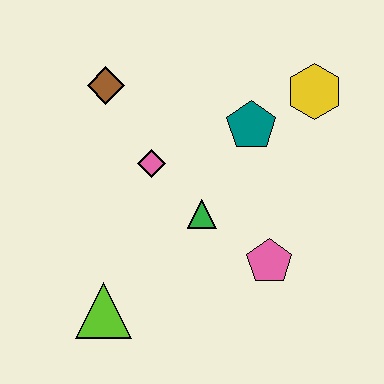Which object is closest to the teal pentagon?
The yellow hexagon is closest to the teal pentagon.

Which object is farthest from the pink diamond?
The yellow hexagon is farthest from the pink diamond.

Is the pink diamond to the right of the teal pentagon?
No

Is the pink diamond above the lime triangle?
Yes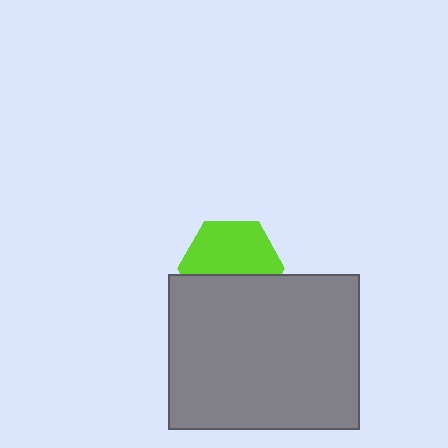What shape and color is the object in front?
The object in front is a gray rectangle.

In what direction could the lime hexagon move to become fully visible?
The lime hexagon could move up. That would shift it out from behind the gray rectangle entirely.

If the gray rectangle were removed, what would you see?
You would see the complete lime hexagon.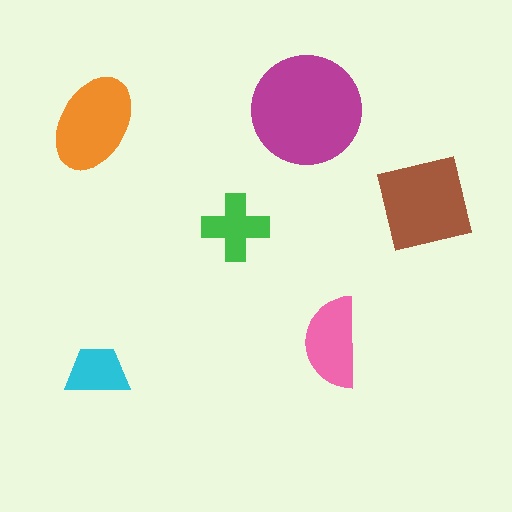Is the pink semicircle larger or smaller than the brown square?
Smaller.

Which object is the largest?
The magenta circle.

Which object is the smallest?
The cyan trapezoid.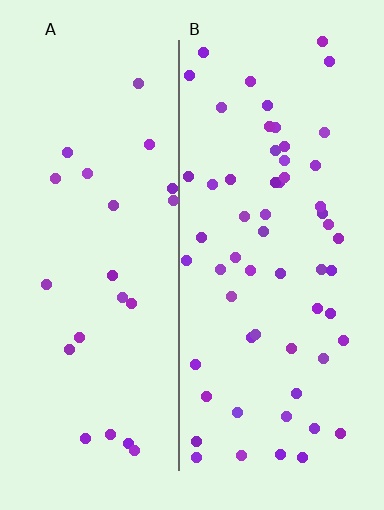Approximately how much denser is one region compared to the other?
Approximately 2.5× — region B over region A.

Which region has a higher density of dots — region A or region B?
B (the right).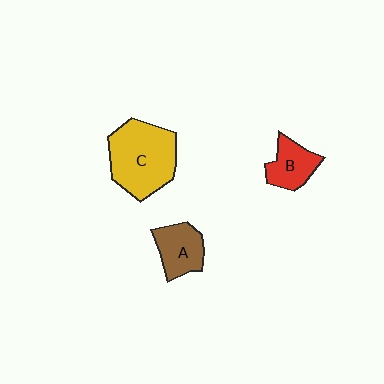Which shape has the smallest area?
Shape B (red).